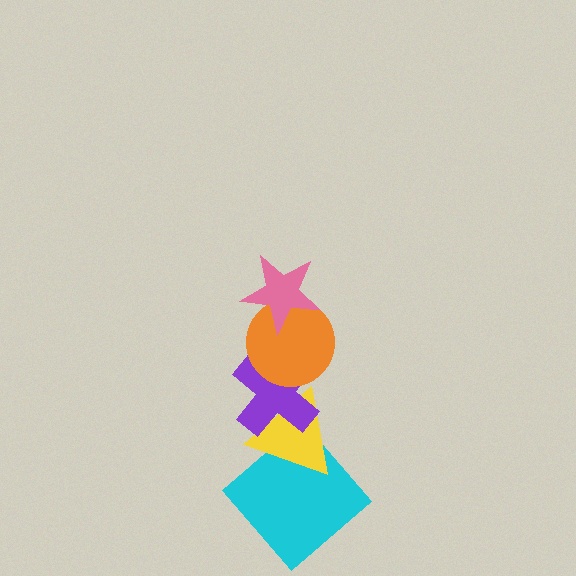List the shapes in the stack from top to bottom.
From top to bottom: the pink star, the orange circle, the purple cross, the yellow triangle, the cyan diamond.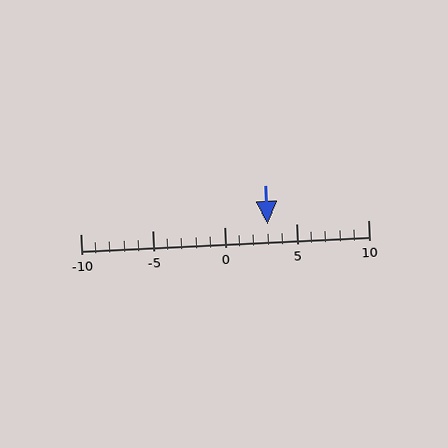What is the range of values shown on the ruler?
The ruler shows values from -10 to 10.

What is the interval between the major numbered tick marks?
The major tick marks are spaced 5 units apart.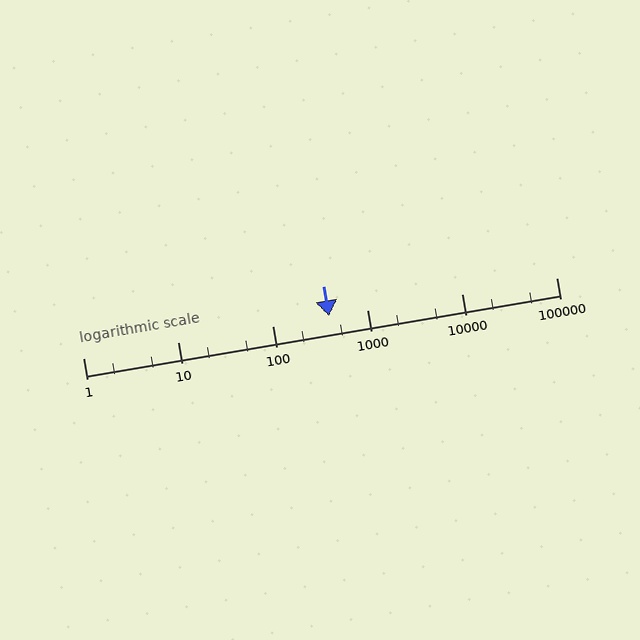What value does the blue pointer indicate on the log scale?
The pointer indicates approximately 400.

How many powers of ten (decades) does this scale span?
The scale spans 5 decades, from 1 to 100000.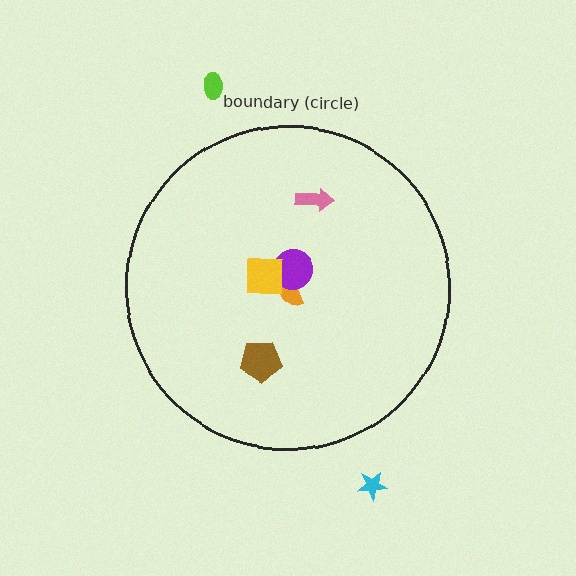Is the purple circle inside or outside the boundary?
Inside.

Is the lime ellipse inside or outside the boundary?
Outside.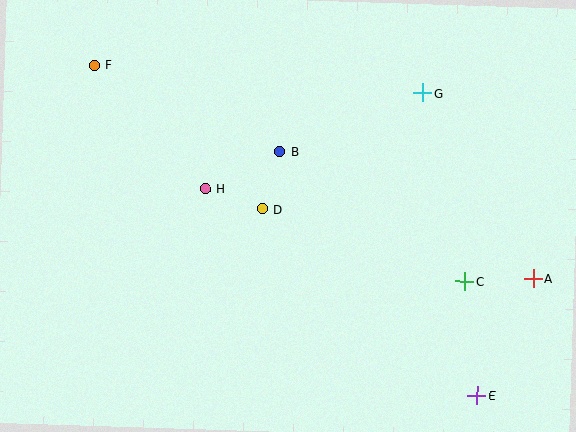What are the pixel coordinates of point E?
Point E is at (477, 395).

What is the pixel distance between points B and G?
The distance between B and G is 154 pixels.